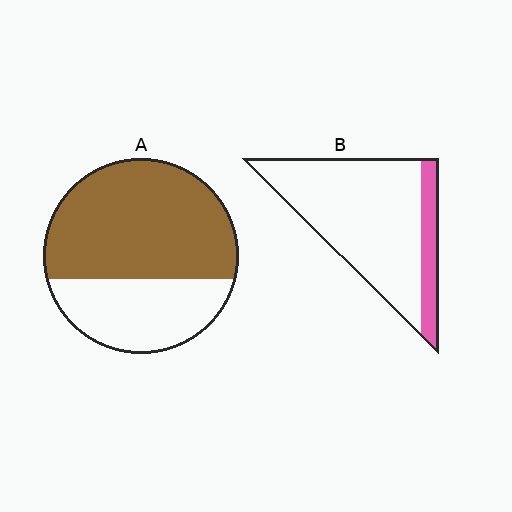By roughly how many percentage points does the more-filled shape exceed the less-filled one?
By roughly 45 percentage points (A over B).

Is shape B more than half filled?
No.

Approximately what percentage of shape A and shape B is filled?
A is approximately 65% and B is approximately 15%.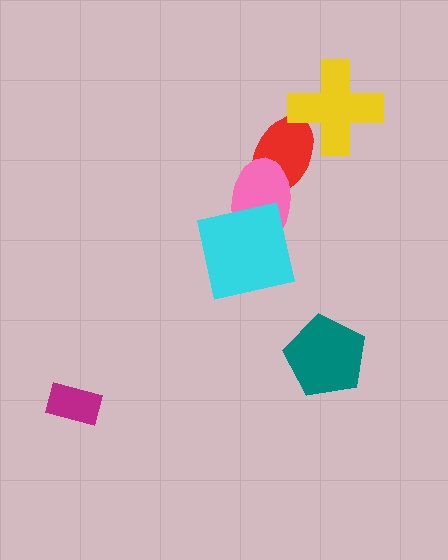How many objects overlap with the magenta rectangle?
0 objects overlap with the magenta rectangle.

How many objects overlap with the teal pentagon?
0 objects overlap with the teal pentagon.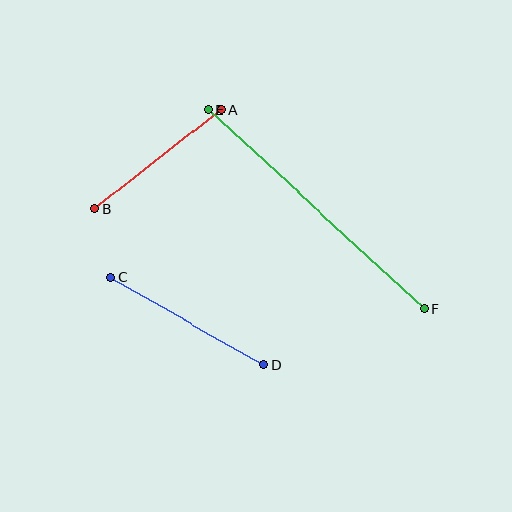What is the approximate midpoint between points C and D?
The midpoint is at approximately (187, 321) pixels.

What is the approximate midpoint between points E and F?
The midpoint is at approximately (316, 209) pixels.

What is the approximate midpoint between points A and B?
The midpoint is at approximately (158, 159) pixels.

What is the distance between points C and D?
The distance is approximately 177 pixels.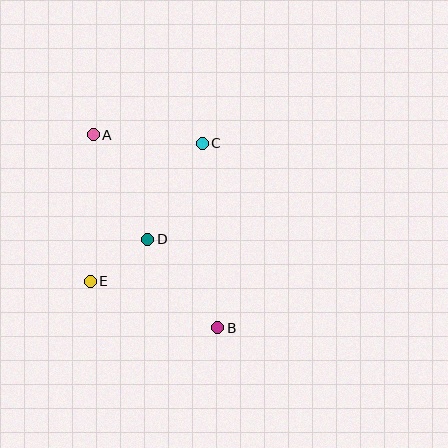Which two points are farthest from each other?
Points A and B are farthest from each other.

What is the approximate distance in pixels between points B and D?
The distance between B and D is approximately 113 pixels.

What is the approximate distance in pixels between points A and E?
The distance between A and E is approximately 147 pixels.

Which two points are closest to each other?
Points D and E are closest to each other.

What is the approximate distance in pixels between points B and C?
The distance between B and C is approximately 185 pixels.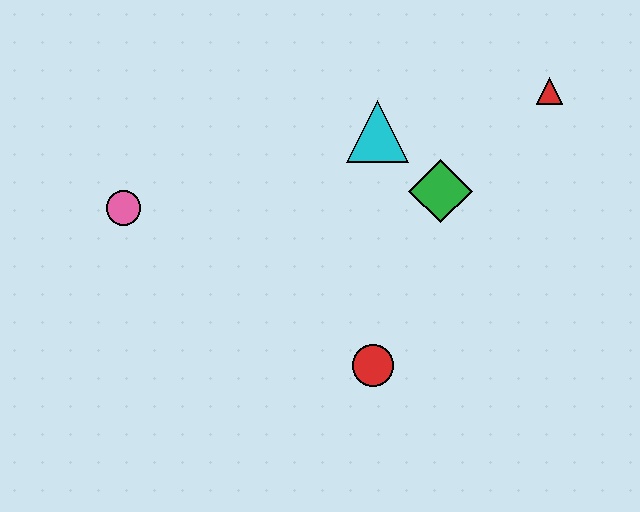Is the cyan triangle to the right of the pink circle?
Yes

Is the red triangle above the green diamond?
Yes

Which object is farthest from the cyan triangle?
The pink circle is farthest from the cyan triangle.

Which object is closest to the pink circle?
The cyan triangle is closest to the pink circle.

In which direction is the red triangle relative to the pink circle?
The red triangle is to the right of the pink circle.